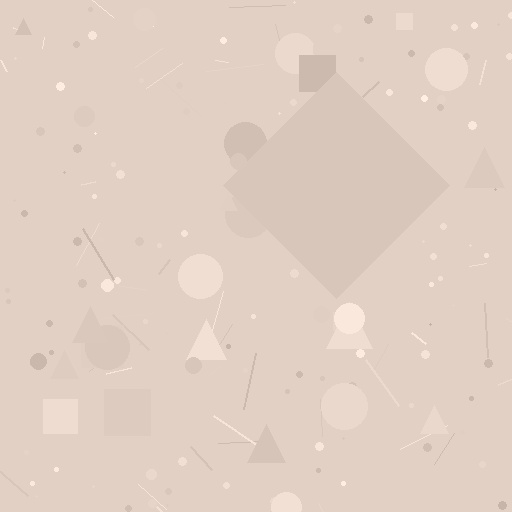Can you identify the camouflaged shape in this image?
The camouflaged shape is a diamond.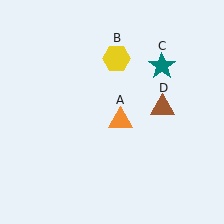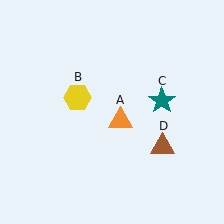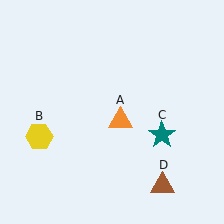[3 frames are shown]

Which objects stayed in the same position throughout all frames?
Orange triangle (object A) remained stationary.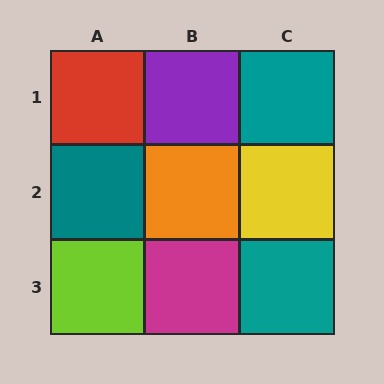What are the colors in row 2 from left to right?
Teal, orange, yellow.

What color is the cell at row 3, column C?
Teal.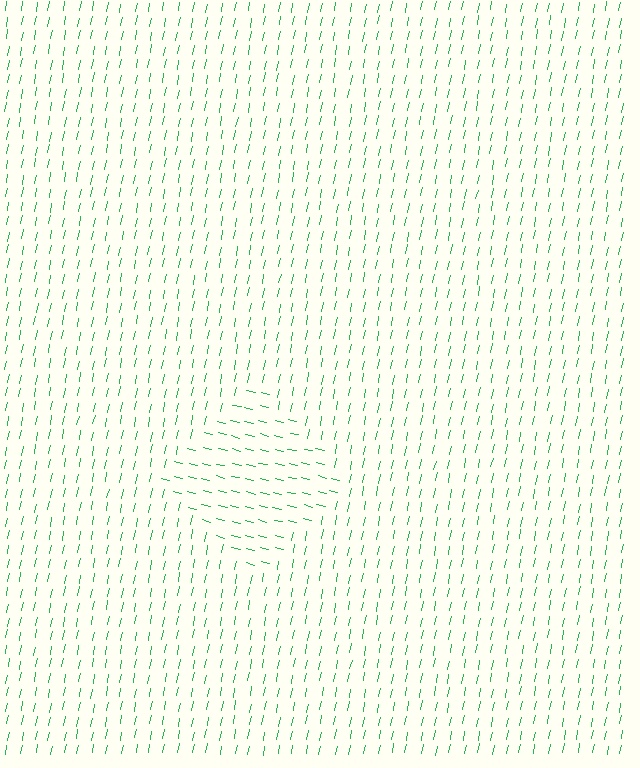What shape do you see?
I see a diamond.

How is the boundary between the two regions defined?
The boundary is defined purely by a change in line orientation (approximately 88 degrees difference). All lines are the same color and thickness.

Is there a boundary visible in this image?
Yes, there is a texture boundary formed by a change in line orientation.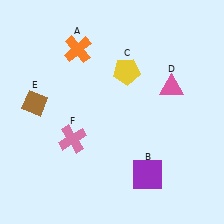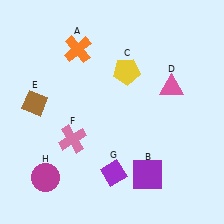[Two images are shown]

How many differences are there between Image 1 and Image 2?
There are 2 differences between the two images.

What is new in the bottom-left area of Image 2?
A magenta circle (H) was added in the bottom-left area of Image 2.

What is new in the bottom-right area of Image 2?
A purple diamond (G) was added in the bottom-right area of Image 2.